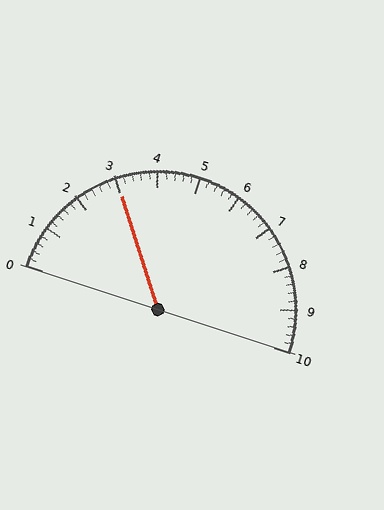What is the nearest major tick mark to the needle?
The nearest major tick mark is 3.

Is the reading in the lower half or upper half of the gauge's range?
The reading is in the lower half of the range (0 to 10).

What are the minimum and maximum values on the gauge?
The gauge ranges from 0 to 10.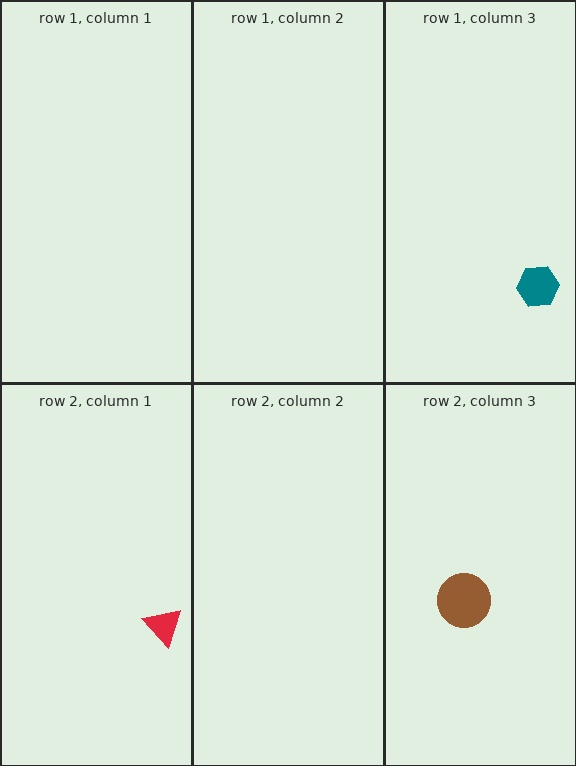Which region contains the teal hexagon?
The row 1, column 3 region.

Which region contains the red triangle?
The row 2, column 1 region.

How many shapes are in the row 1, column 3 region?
1.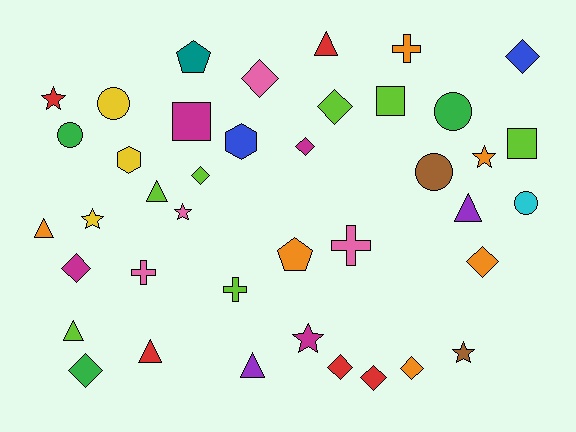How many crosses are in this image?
There are 4 crosses.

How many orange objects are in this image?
There are 6 orange objects.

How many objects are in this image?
There are 40 objects.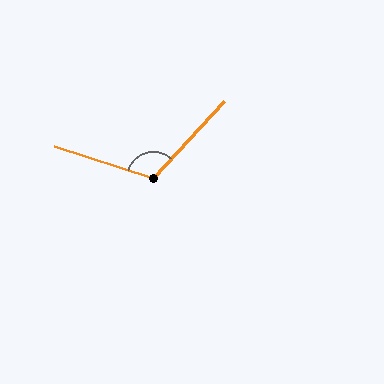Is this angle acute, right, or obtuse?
It is obtuse.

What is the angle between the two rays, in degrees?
Approximately 115 degrees.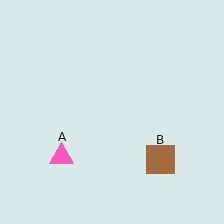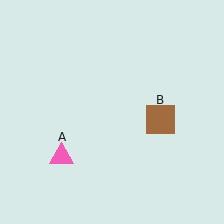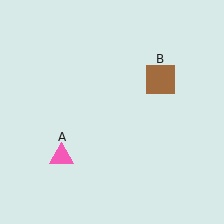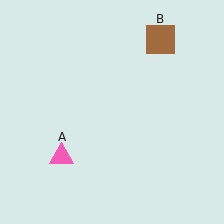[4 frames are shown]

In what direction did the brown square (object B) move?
The brown square (object B) moved up.